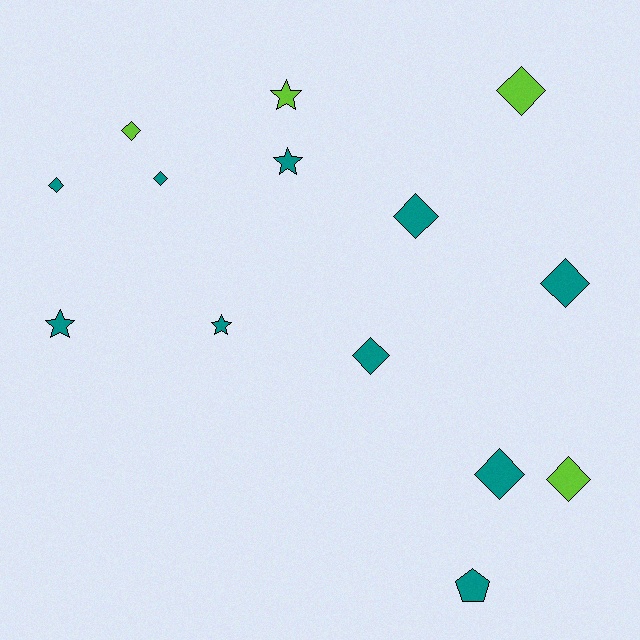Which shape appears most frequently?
Diamond, with 9 objects.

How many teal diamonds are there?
There are 6 teal diamonds.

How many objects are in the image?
There are 14 objects.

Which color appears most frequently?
Teal, with 10 objects.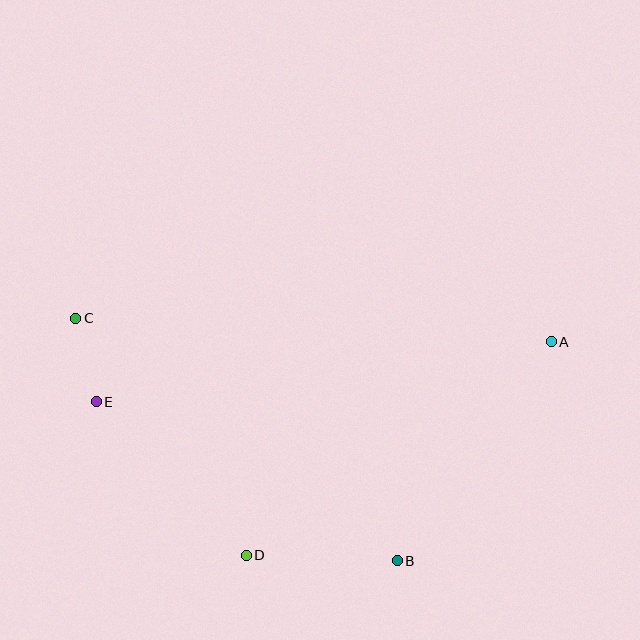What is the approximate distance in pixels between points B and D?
The distance between B and D is approximately 151 pixels.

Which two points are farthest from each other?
Points A and C are farthest from each other.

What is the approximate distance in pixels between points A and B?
The distance between A and B is approximately 267 pixels.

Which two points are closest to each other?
Points C and E are closest to each other.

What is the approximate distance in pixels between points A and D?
The distance between A and D is approximately 372 pixels.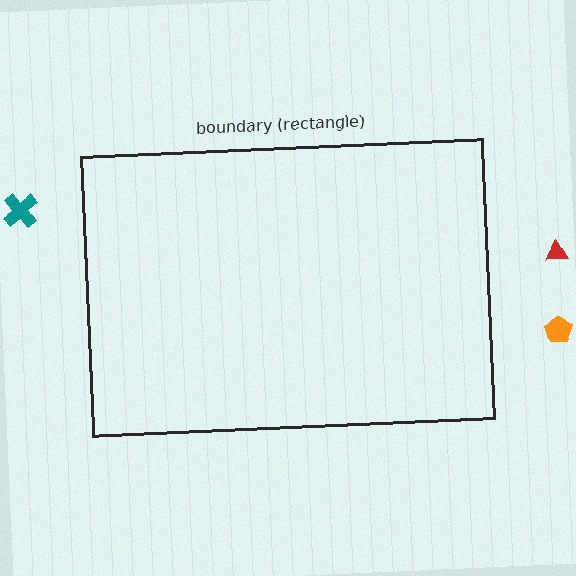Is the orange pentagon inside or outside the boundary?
Outside.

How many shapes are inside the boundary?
0 inside, 3 outside.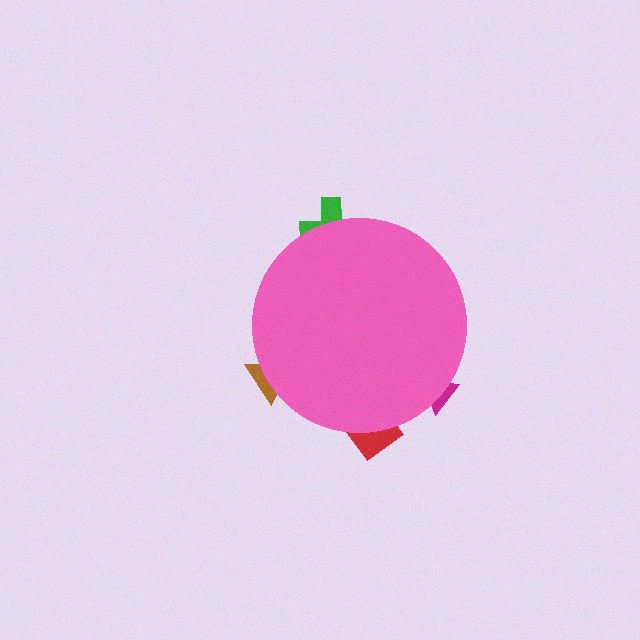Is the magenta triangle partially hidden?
Yes, the magenta triangle is partially hidden behind the pink circle.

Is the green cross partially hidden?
Yes, the green cross is partially hidden behind the pink circle.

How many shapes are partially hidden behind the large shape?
4 shapes are partially hidden.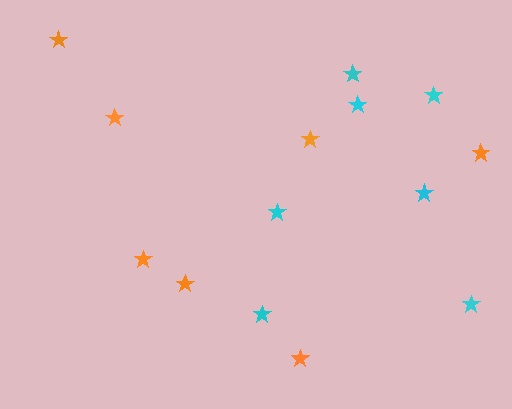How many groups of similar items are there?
There are 2 groups: one group of cyan stars (7) and one group of orange stars (7).